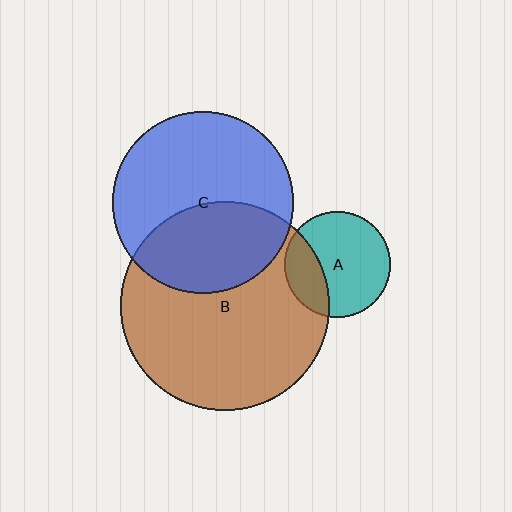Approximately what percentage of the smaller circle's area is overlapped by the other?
Approximately 25%.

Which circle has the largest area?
Circle B (brown).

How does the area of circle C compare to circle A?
Approximately 2.9 times.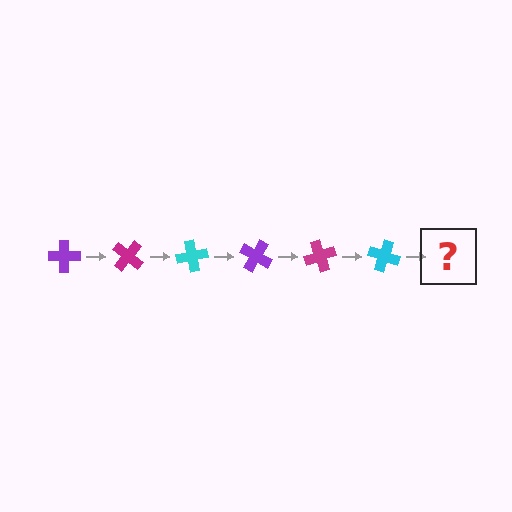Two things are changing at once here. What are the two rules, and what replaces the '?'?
The two rules are that it rotates 40 degrees each step and the color cycles through purple, magenta, and cyan. The '?' should be a purple cross, rotated 240 degrees from the start.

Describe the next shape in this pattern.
It should be a purple cross, rotated 240 degrees from the start.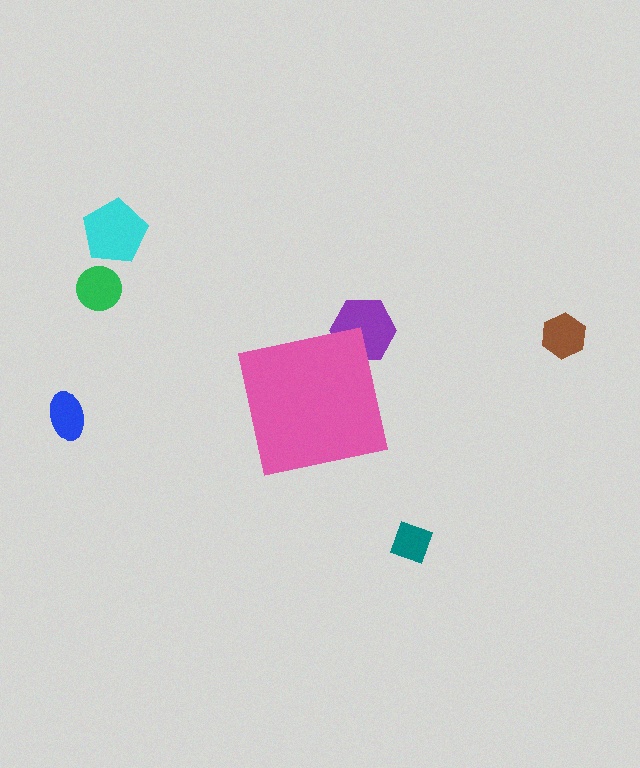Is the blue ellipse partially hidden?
No, the blue ellipse is fully visible.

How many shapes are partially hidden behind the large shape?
1 shape is partially hidden.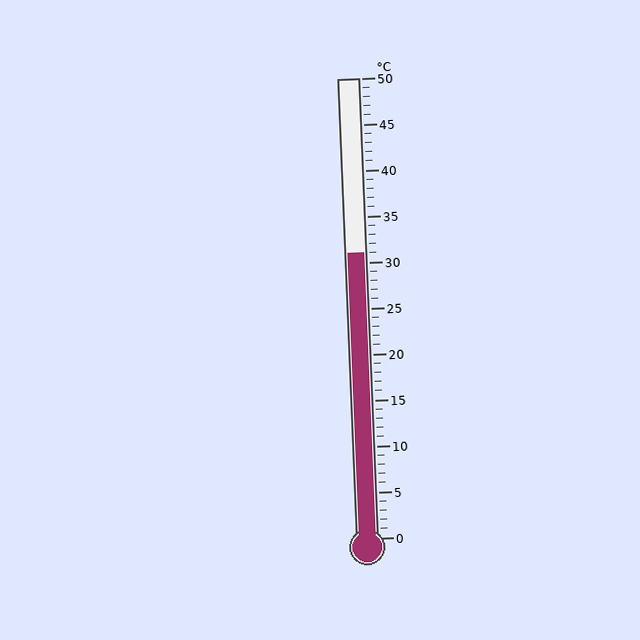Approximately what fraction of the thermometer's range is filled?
The thermometer is filled to approximately 60% of its range.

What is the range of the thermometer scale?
The thermometer scale ranges from 0°C to 50°C.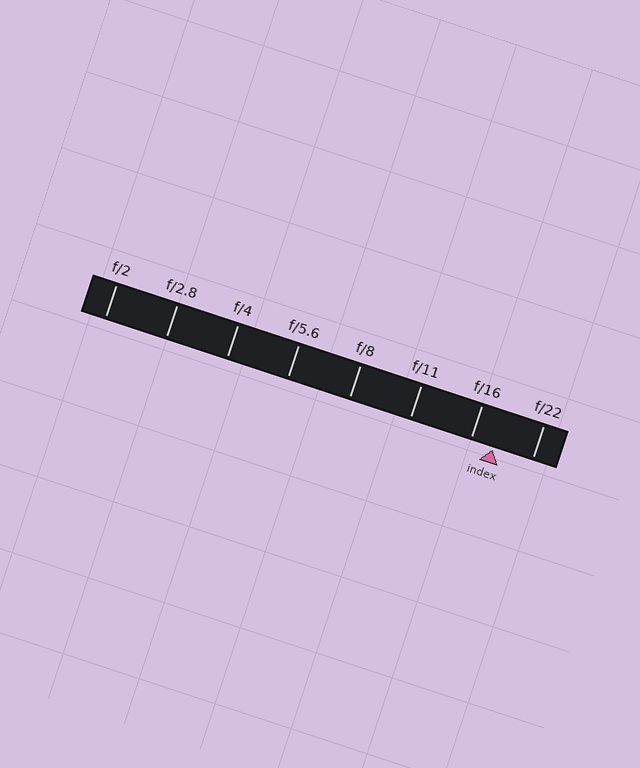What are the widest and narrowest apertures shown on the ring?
The widest aperture shown is f/2 and the narrowest is f/22.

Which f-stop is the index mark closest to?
The index mark is closest to f/16.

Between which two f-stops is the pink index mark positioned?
The index mark is between f/16 and f/22.